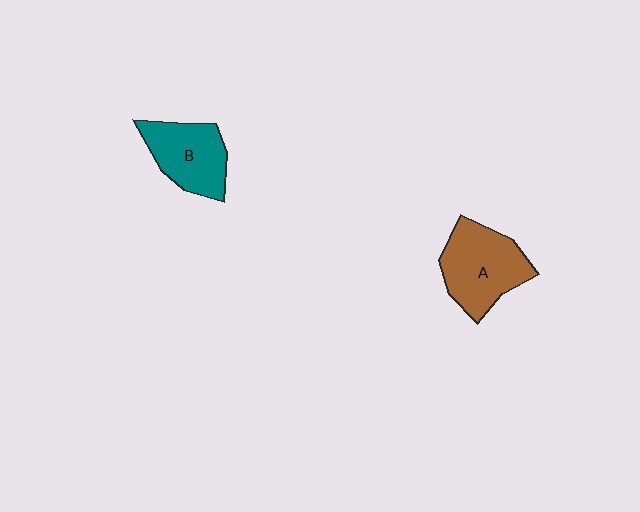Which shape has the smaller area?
Shape B (teal).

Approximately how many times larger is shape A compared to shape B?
Approximately 1.2 times.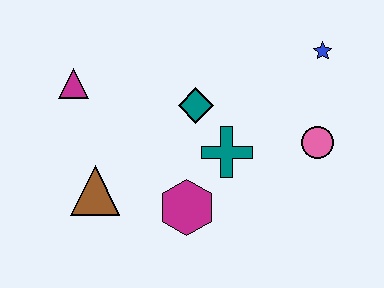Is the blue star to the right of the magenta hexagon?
Yes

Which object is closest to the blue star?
The pink circle is closest to the blue star.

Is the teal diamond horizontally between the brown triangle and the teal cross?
Yes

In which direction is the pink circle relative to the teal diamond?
The pink circle is to the right of the teal diamond.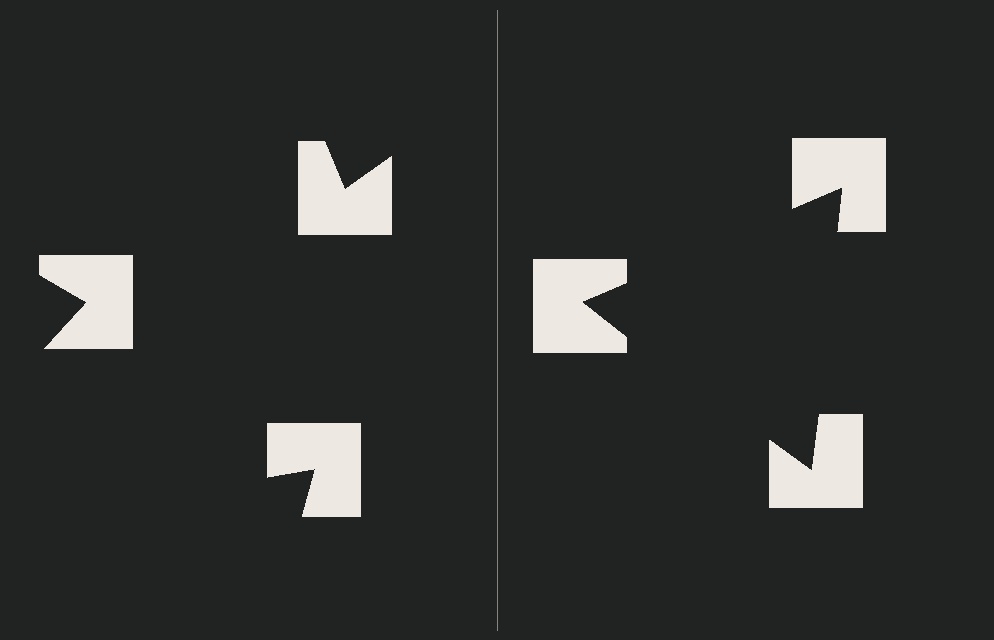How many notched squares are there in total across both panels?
6 — 3 on each side.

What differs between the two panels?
The notched squares are positioned identically on both sides; only the wedge orientations differ. On the right they align to a triangle; on the left they are misaligned.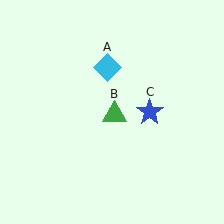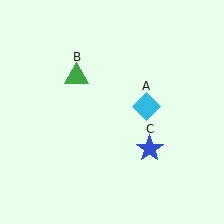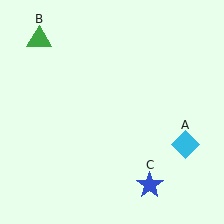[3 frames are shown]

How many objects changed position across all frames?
3 objects changed position: cyan diamond (object A), green triangle (object B), blue star (object C).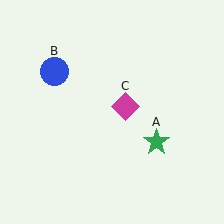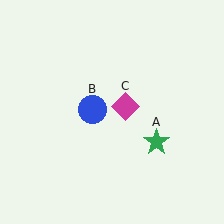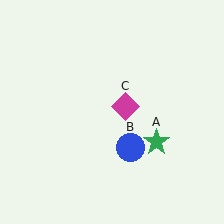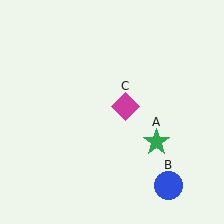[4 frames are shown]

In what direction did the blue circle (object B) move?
The blue circle (object B) moved down and to the right.